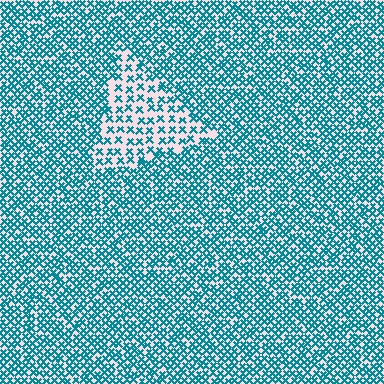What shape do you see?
I see a triangle.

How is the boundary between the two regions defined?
The boundary is defined by a change in element density (approximately 2.1x ratio). All elements are the same color, size, and shape.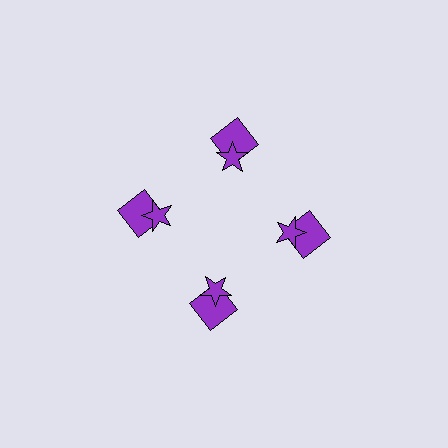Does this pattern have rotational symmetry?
Yes, this pattern has 4-fold rotational symmetry. It looks the same after rotating 90 degrees around the center.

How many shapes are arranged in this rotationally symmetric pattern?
There are 8 shapes, arranged in 4 groups of 2.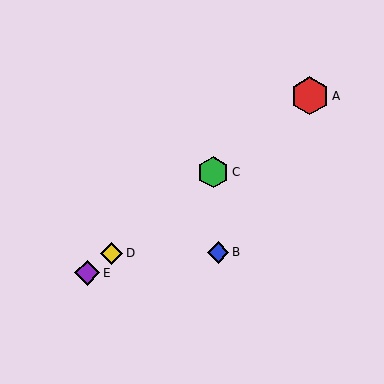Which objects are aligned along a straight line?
Objects A, C, D, E are aligned along a straight line.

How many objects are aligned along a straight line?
4 objects (A, C, D, E) are aligned along a straight line.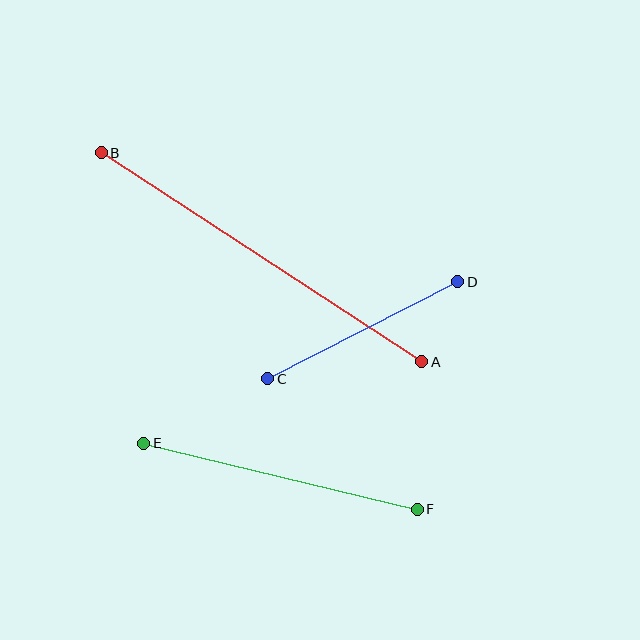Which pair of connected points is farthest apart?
Points A and B are farthest apart.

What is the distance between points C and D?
The distance is approximately 213 pixels.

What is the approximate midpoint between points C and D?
The midpoint is at approximately (363, 330) pixels.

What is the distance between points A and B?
The distance is approximately 382 pixels.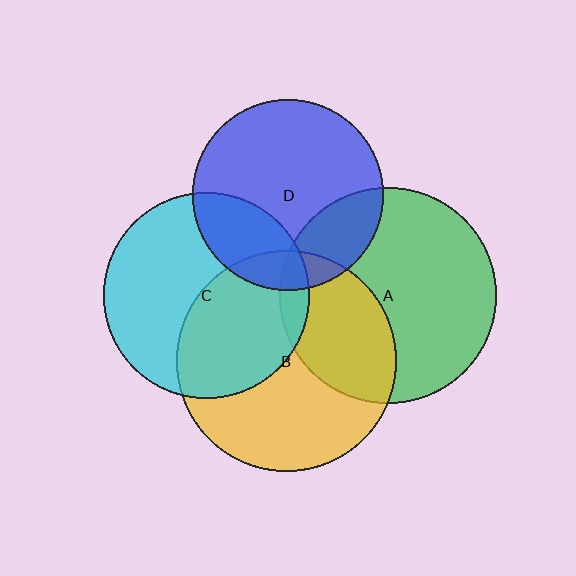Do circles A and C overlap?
Yes.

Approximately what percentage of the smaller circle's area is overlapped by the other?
Approximately 5%.